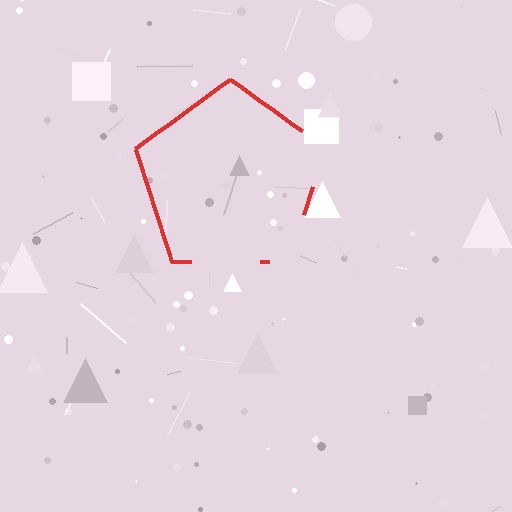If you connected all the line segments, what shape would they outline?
They would outline a pentagon.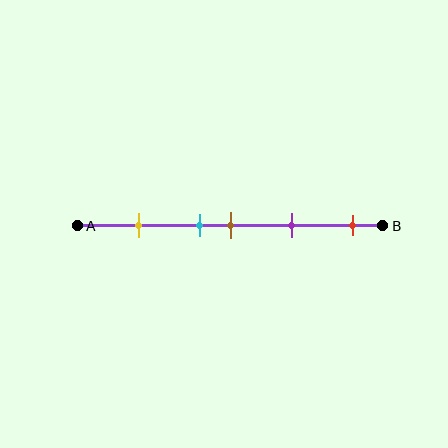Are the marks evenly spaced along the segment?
No, the marks are not evenly spaced.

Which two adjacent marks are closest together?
The cyan and brown marks are the closest adjacent pair.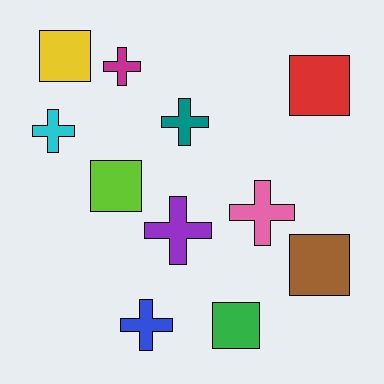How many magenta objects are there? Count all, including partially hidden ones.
There is 1 magenta object.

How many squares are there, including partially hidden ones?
There are 5 squares.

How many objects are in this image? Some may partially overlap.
There are 11 objects.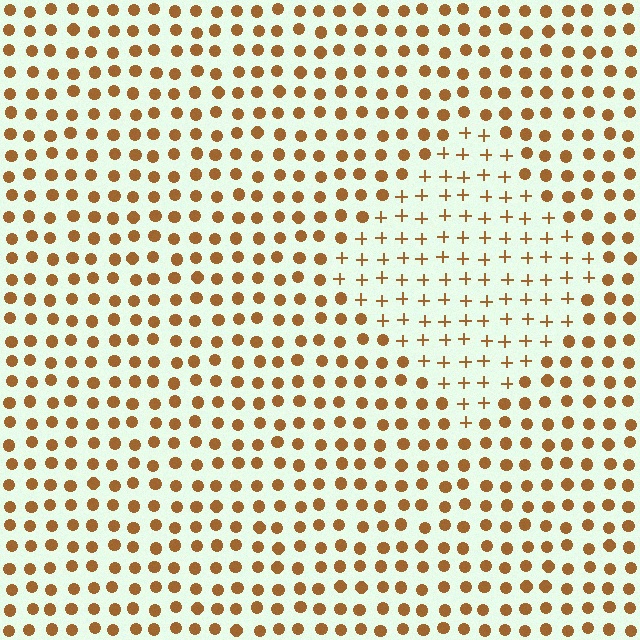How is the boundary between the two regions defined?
The boundary is defined by a change in element shape: plus signs inside vs. circles outside. All elements share the same color and spacing.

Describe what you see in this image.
The image is filled with small brown elements arranged in a uniform grid. A diamond-shaped region contains plus signs, while the surrounding area contains circles. The boundary is defined purely by the change in element shape.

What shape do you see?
I see a diamond.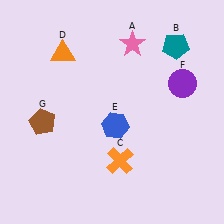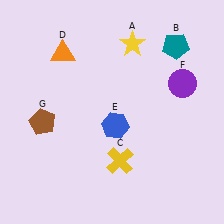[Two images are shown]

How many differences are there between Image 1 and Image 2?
There are 2 differences between the two images.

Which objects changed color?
A changed from pink to yellow. C changed from orange to yellow.